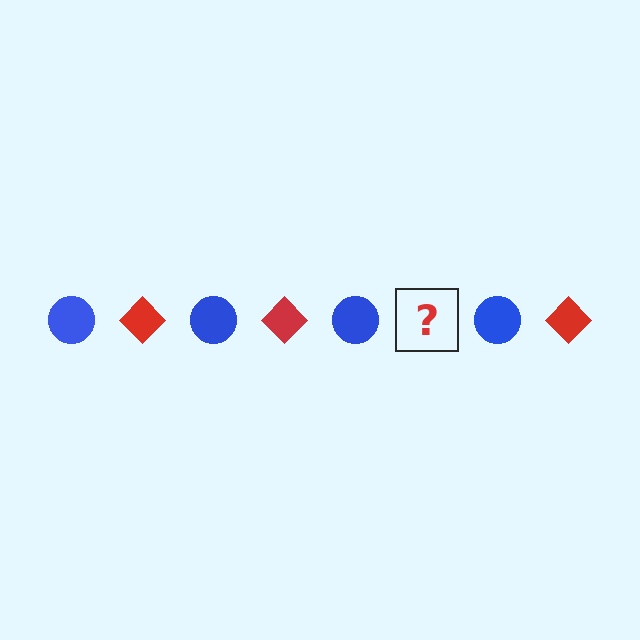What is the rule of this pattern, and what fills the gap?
The rule is that the pattern alternates between blue circle and red diamond. The gap should be filled with a red diamond.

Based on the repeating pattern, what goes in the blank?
The blank should be a red diamond.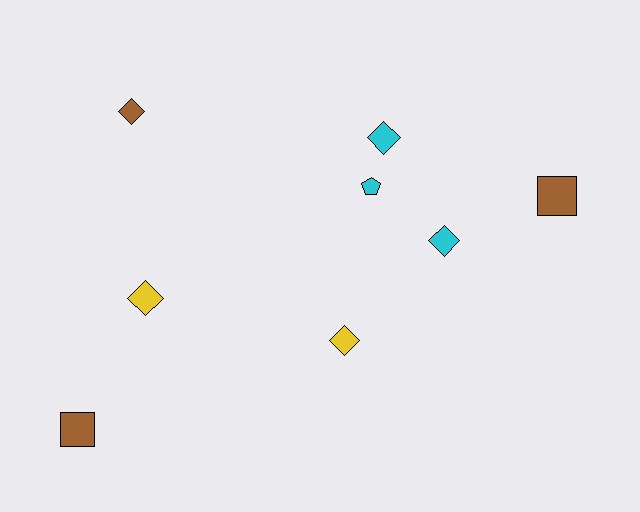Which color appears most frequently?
Brown, with 3 objects.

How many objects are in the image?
There are 8 objects.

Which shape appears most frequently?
Diamond, with 5 objects.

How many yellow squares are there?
There are no yellow squares.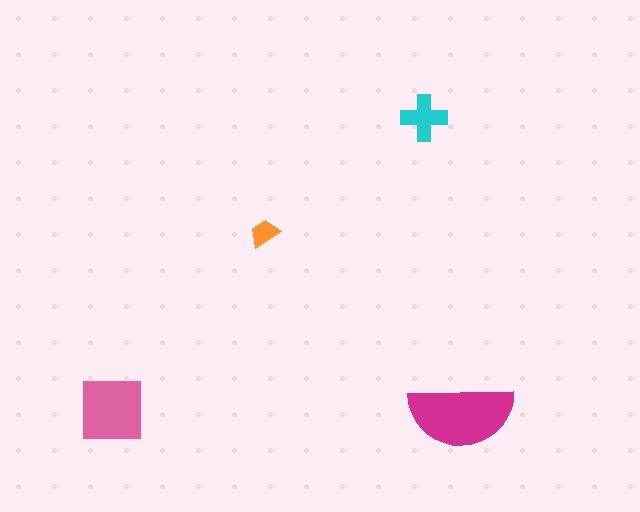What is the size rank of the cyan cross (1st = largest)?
3rd.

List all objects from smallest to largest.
The orange trapezoid, the cyan cross, the pink square, the magenta semicircle.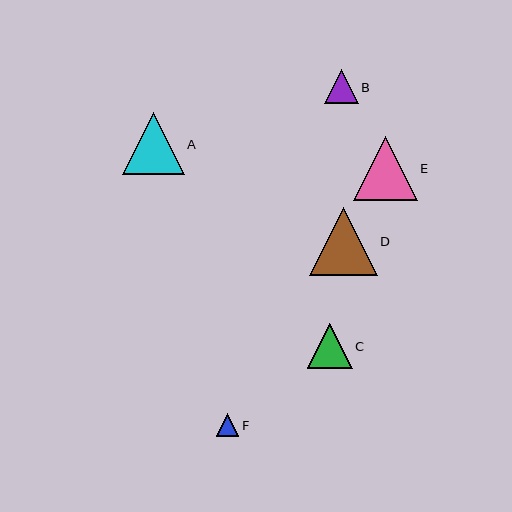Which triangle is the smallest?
Triangle F is the smallest with a size of approximately 23 pixels.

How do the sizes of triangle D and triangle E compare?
Triangle D and triangle E are approximately the same size.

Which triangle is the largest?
Triangle D is the largest with a size of approximately 68 pixels.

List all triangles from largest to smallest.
From largest to smallest: D, E, A, C, B, F.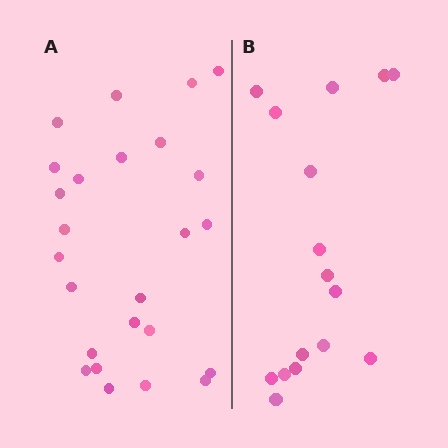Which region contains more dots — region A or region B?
Region A (the left region) has more dots.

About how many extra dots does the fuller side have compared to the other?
Region A has roughly 8 or so more dots than region B.